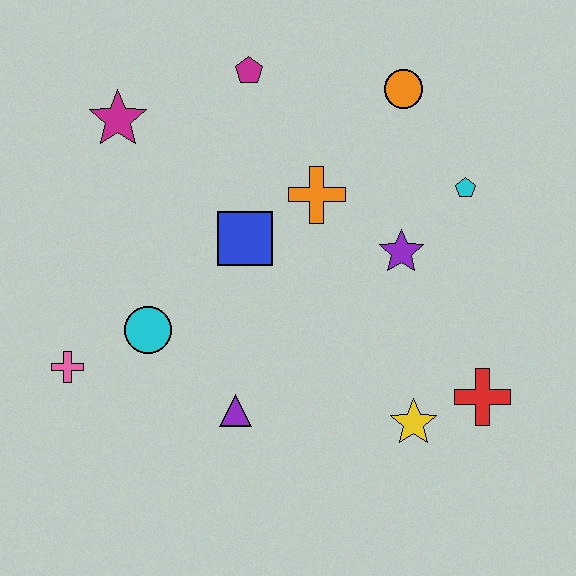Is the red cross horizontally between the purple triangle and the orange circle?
No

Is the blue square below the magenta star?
Yes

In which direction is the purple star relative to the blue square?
The purple star is to the right of the blue square.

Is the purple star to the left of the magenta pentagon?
No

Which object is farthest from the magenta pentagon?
The red cross is farthest from the magenta pentagon.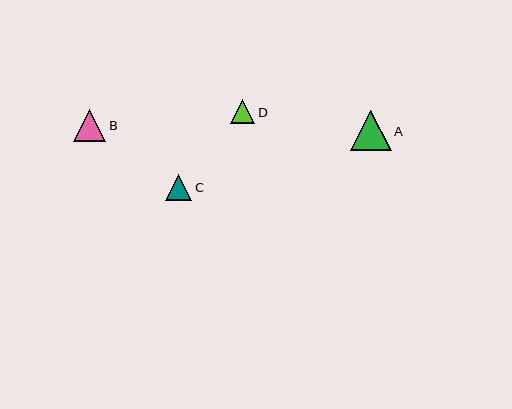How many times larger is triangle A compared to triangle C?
Triangle A is approximately 1.5 times the size of triangle C.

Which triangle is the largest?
Triangle A is the largest with a size of approximately 40 pixels.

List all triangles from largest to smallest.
From largest to smallest: A, B, C, D.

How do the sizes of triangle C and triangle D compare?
Triangle C and triangle D are approximately the same size.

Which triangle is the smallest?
Triangle D is the smallest with a size of approximately 24 pixels.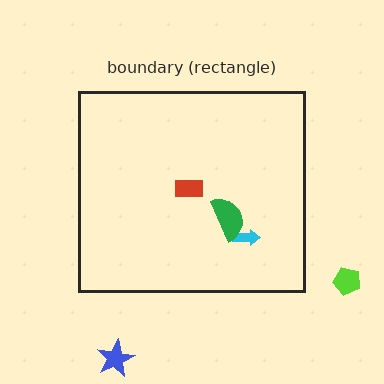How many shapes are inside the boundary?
3 inside, 2 outside.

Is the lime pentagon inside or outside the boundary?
Outside.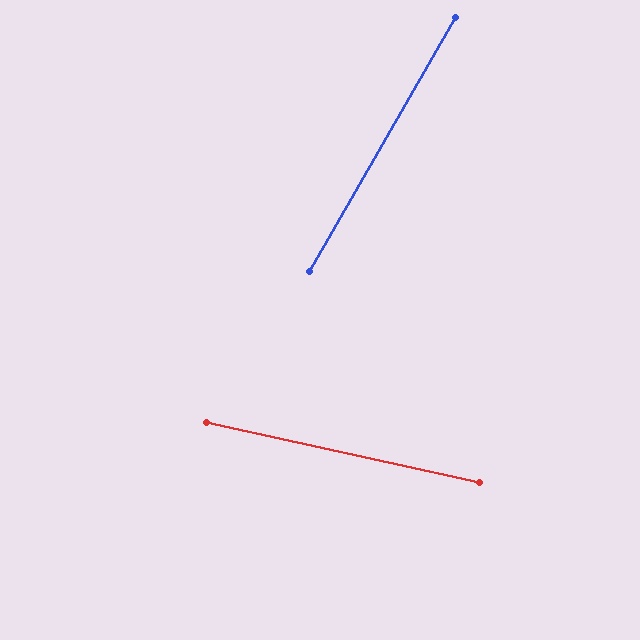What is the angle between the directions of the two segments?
Approximately 73 degrees.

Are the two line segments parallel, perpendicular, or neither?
Neither parallel nor perpendicular — they differ by about 73°.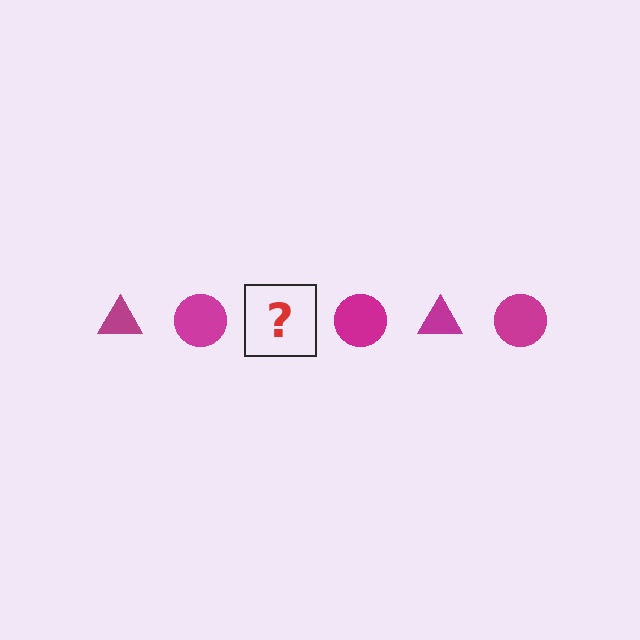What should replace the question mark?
The question mark should be replaced with a magenta triangle.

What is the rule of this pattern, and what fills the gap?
The rule is that the pattern cycles through triangle, circle shapes in magenta. The gap should be filled with a magenta triangle.